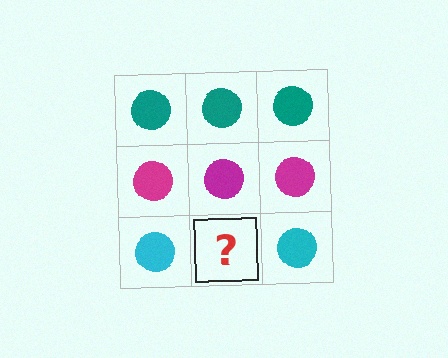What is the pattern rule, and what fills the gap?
The rule is that each row has a consistent color. The gap should be filled with a cyan circle.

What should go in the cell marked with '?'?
The missing cell should contain a cyan circle.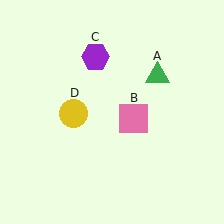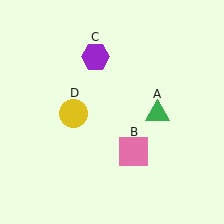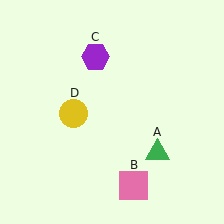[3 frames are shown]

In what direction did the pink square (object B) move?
The pink square (object B) moved down.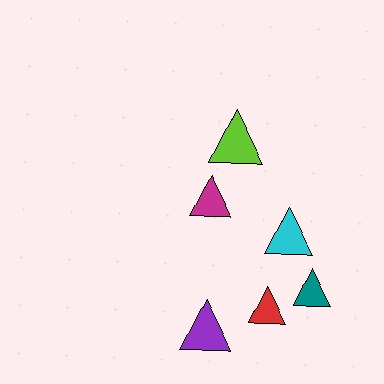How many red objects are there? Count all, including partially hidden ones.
There is 1 red object.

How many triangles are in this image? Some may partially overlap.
There are 6 triangles.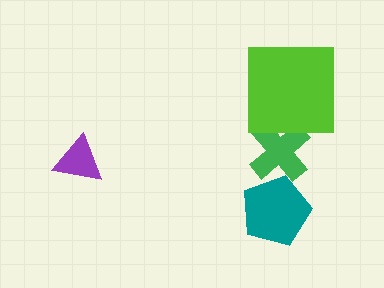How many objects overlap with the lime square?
1 object overlaps with the lime square.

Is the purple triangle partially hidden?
No, no other shape covers it.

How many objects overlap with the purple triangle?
0 objects overlap with the purple triangle.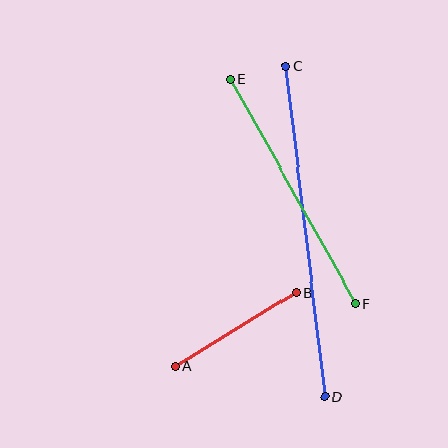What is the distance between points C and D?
The distance is approximately 333 pixels.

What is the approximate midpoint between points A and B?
The midpoint is at approximately (236, 329) pixels.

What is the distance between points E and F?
The distance is approximately 257 pixels.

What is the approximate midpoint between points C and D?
The midpoint is at approximately (306, 231) pixels.